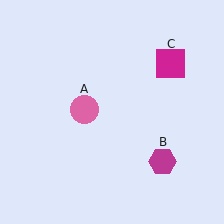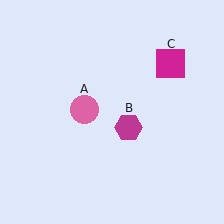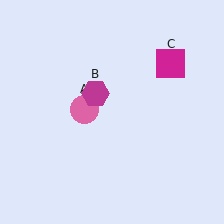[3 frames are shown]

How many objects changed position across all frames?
1 object changed position: magenta hexagon (object B).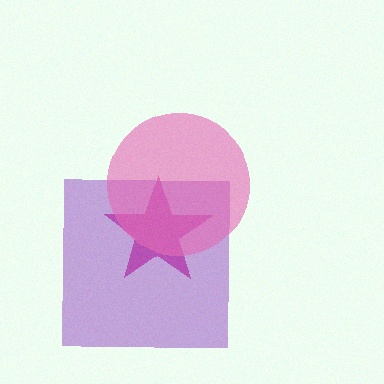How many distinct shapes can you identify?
There are 3 distinct shapes: a magenta star, a purple square, a pink circle.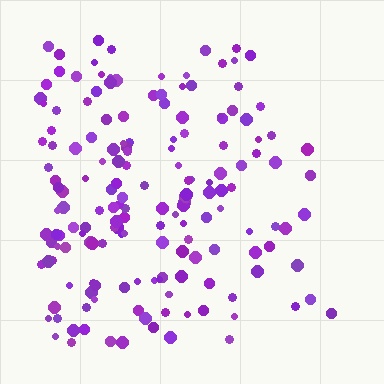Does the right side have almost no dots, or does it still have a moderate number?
Still a moderate number, just noticeably fewer than the left.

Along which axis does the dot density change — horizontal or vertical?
Horizontal.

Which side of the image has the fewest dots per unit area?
The right.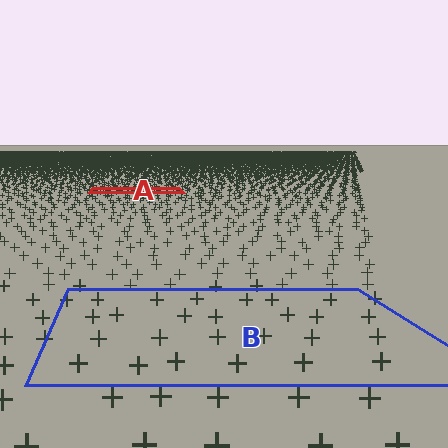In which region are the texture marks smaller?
The texture marks are smaller in region A, because it is farther away.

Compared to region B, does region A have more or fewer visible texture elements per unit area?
Region A has more texture elements per unit area — they are packed more densely because it is farther away.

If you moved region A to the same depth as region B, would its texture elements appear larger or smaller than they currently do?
They would appear larger. At a closer depth, the same texture elements are projected at a bigger on-screen size.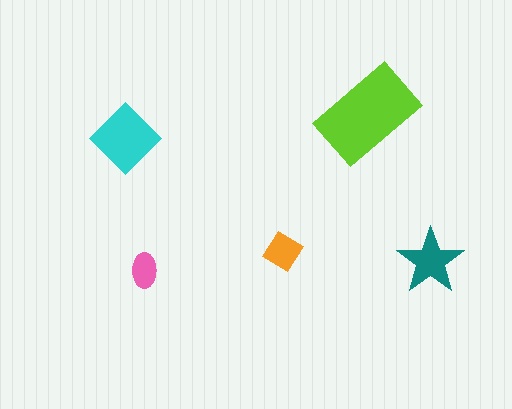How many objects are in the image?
There are 5 objects in the image.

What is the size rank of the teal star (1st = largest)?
3rd.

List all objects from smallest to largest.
The pink ellipse, the orange diamond, the teal star, the cyan diamond, the lime rectangle.